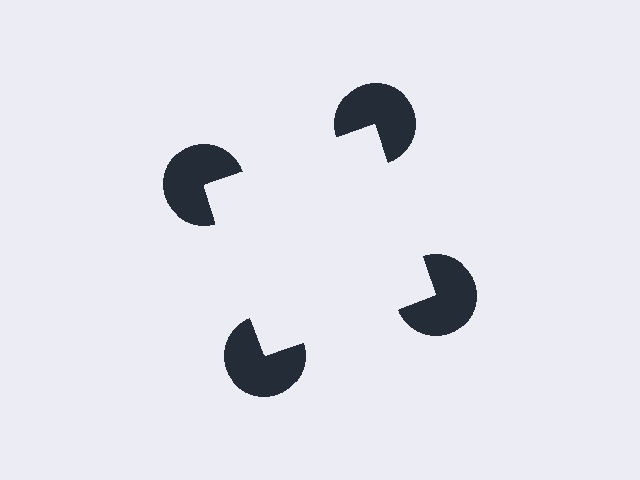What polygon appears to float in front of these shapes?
An illusory square — its edges are inferred from the aligned wedge cuts in the pac-man discs, not physically drawn.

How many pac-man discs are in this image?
There are 4 — one at each vertex of the illusory square.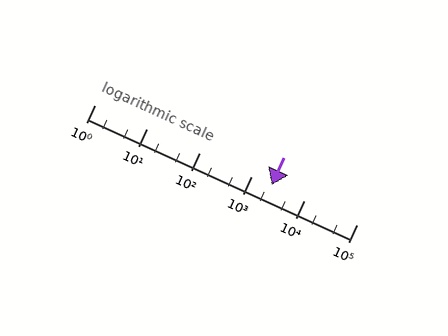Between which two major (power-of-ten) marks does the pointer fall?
The pointer is between 1000 and 10000.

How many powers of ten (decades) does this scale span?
The scale spans 5 decades, from 1 to 100000.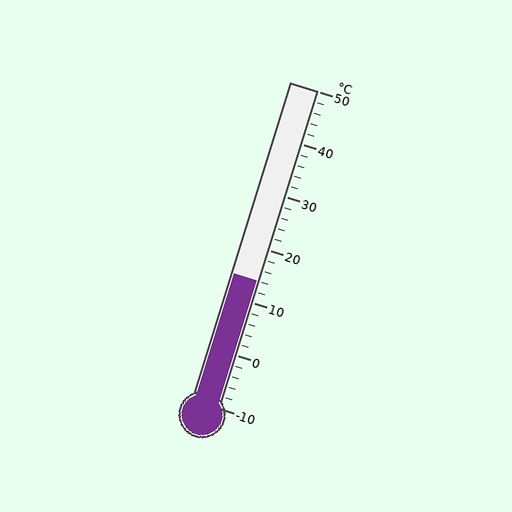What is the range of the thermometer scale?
The thermometer scale ranges from -10°C to 50°C.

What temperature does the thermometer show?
The thermometer shows approximately 14°C.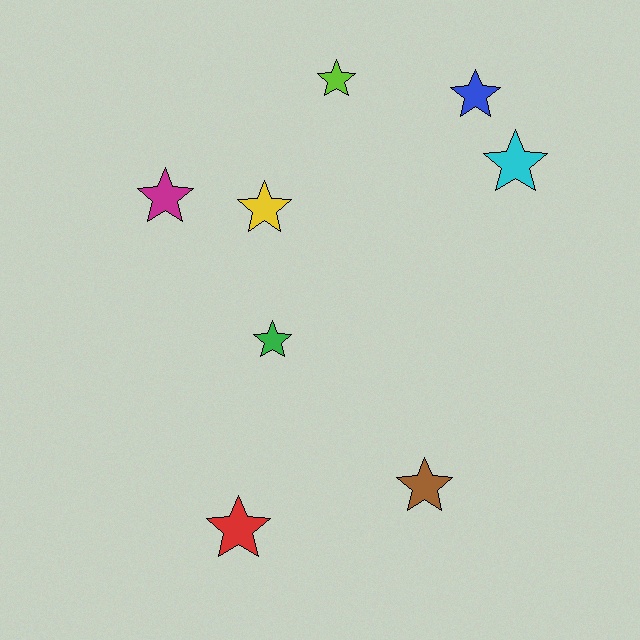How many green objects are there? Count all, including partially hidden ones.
There is 1 green object.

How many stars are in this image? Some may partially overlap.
There are 8 stars.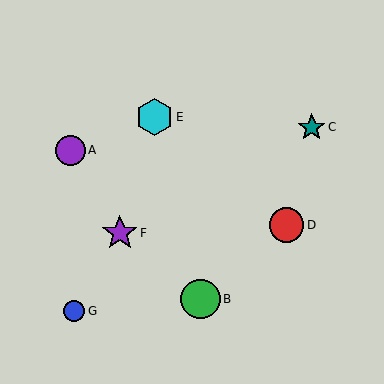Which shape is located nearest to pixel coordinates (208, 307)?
The green circle (labeled B) at (200, 299) is nearest to that location.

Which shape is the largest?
The green circle (labeled B) is the largest.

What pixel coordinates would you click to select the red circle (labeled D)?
Click at (287, 225) to select the red circle D.